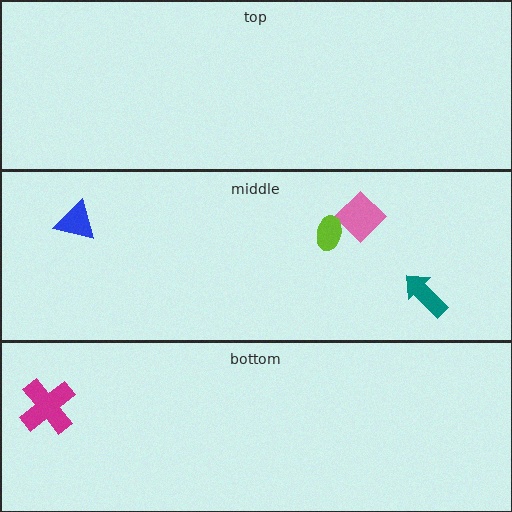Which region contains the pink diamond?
The middle region.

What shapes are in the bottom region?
The magenta cross.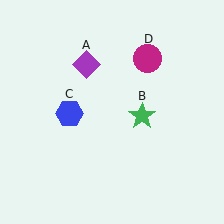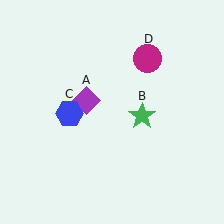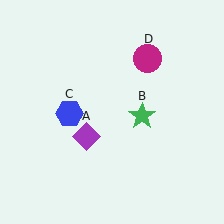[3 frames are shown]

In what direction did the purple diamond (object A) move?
The purple diamond (object A) moved down.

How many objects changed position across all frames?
1 object changed position: purple diamond (object A).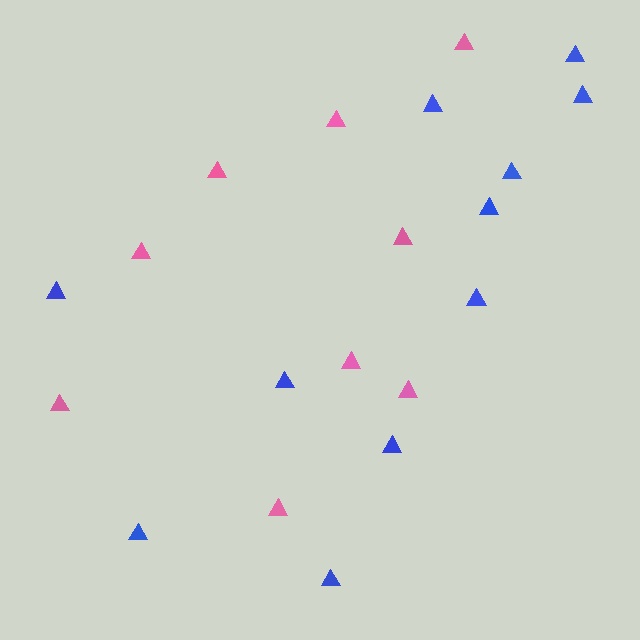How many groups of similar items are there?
There are 2 groups: one group of pink triangles (9) and one group of blue triangles (11).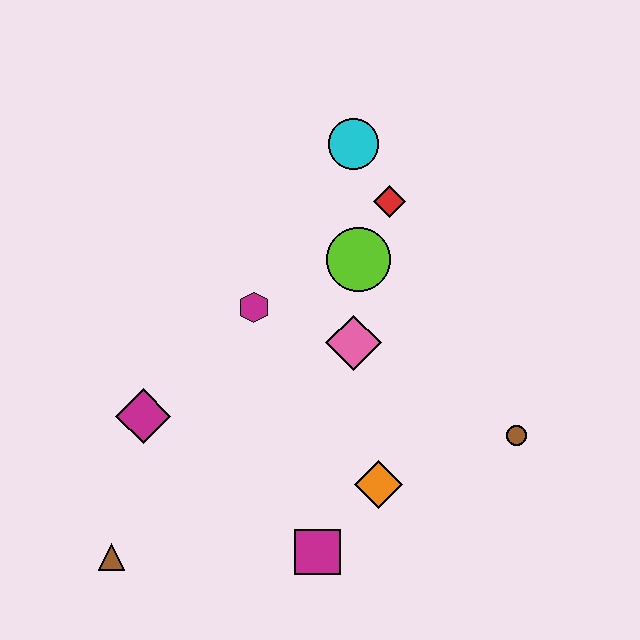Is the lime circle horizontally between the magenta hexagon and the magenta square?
No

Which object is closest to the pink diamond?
The lime circle is closest to the pink diamond.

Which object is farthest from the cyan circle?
The brown triangle is farthest from the cyan circle.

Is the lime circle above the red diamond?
No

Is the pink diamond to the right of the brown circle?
No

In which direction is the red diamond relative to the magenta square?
The red diamond is above the magenta square.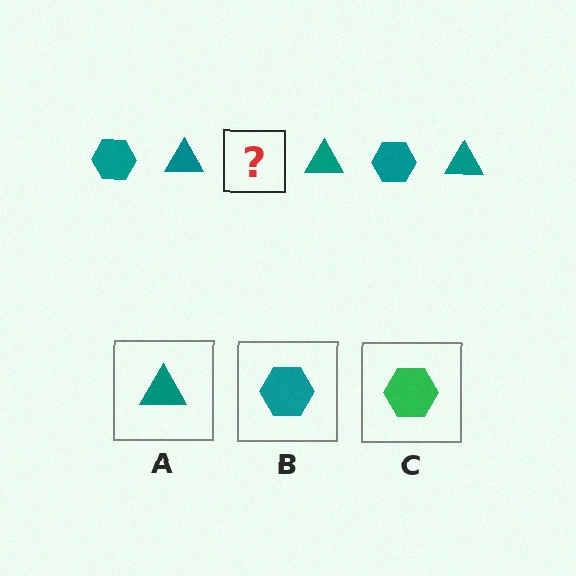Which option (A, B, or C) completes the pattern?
B.